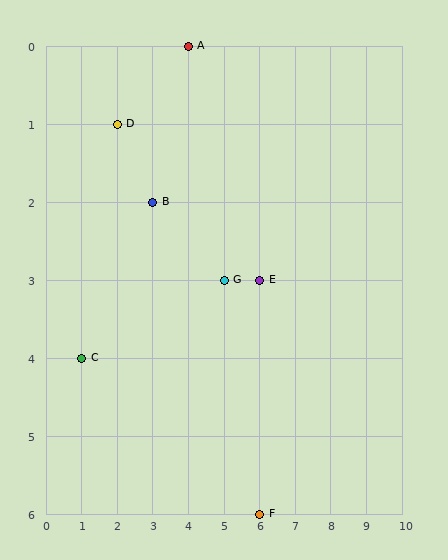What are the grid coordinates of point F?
Point F is at grid coordinates (6, 6).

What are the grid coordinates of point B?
Point B is at grid coordinates (3, 2).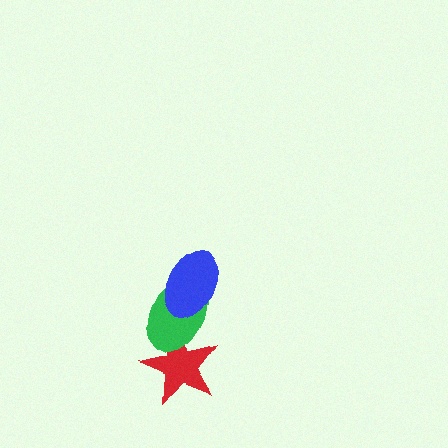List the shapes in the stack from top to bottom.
From top to bottom: the blue ellipse, the green ellipse, the red star.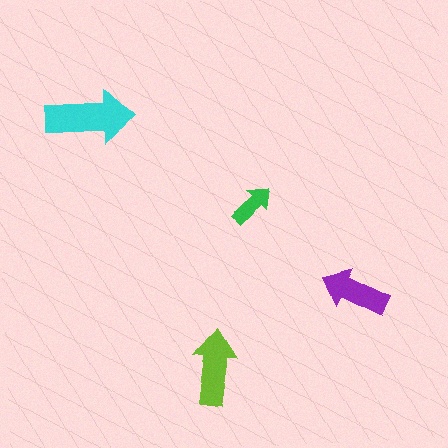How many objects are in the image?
There are 4 objects in the image.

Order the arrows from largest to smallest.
the cyan one, the lime one, the purple one, the green one.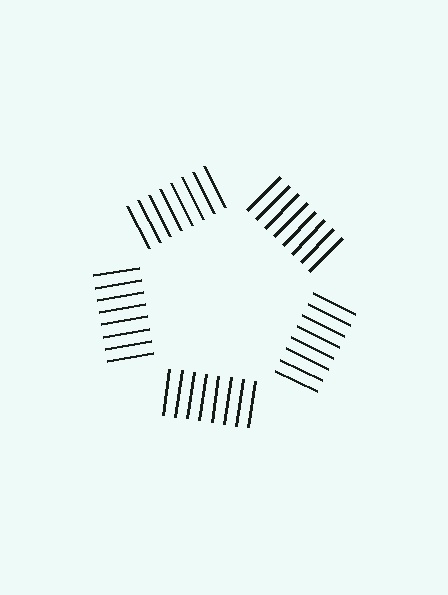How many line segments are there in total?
40 — 8 along each of the 5 edges.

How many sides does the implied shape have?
5 sides — the line-ends trace a pentagon.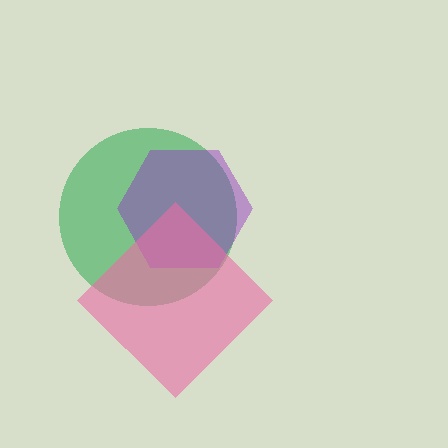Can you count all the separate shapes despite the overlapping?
Yes, there are 3 separate shapes.